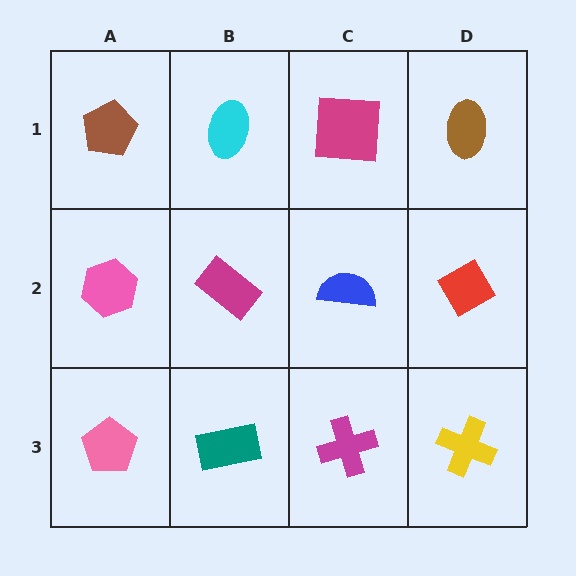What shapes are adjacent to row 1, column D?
A red diamond (row 2, column D), a magenta square (row 1, column C).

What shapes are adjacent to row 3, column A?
A pink hexagon (row 2, column A), a teal rectangle (row 3, column B).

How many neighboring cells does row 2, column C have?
4.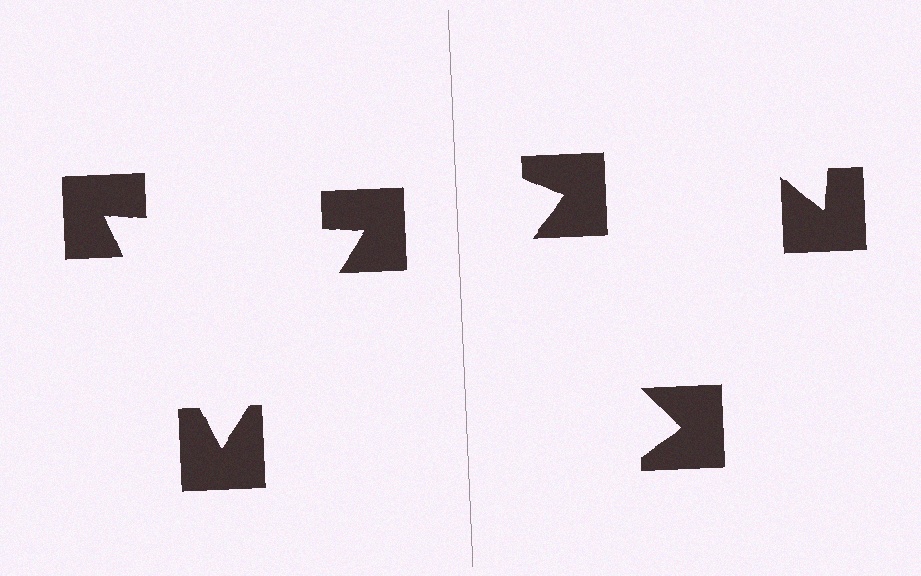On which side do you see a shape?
An illusory triangle appears on the left side. On the right side the wedge cuts are rotated, so no coherent shape forms.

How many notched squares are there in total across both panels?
6 — 3 on each side.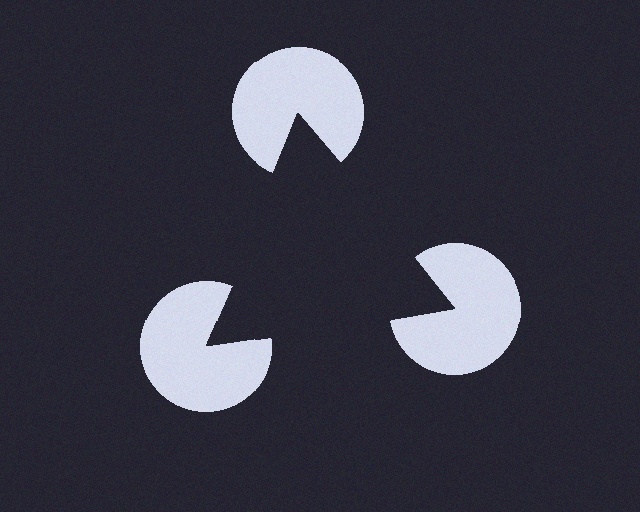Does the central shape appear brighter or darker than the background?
It typically appears slightly darker than the background, even though no actual brightness change is drawn.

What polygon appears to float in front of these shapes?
An illusory triangle — its edges are inferred from the aligned wedge cuts in the pac-man discs, not physically drawn.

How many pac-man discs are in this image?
There are 3 — one at each vertex of the illusory triangle.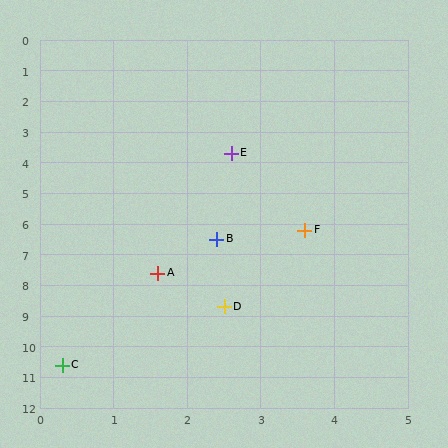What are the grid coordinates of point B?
Point B is at approximately (2.4, 6.5).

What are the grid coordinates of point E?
Point E is at approximately (2.6, 3.7).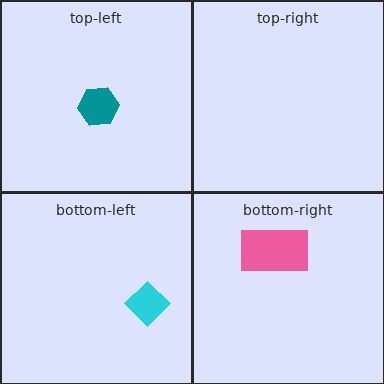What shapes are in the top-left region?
The teal hexagon.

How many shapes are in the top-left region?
1.